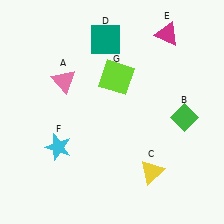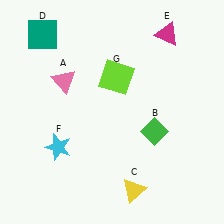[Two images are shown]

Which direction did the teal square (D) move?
The teal square (D) moved left.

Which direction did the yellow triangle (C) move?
The yellow triangle (C) moved down.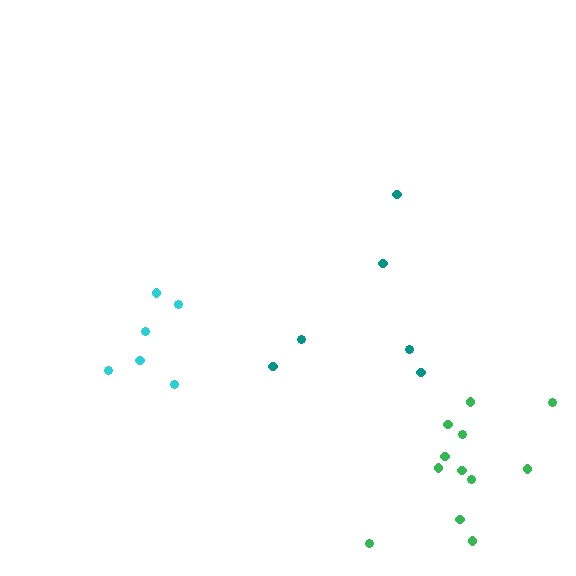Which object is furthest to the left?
The cyan cluster is leftmost.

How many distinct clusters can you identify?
There are 3 distinct clusters.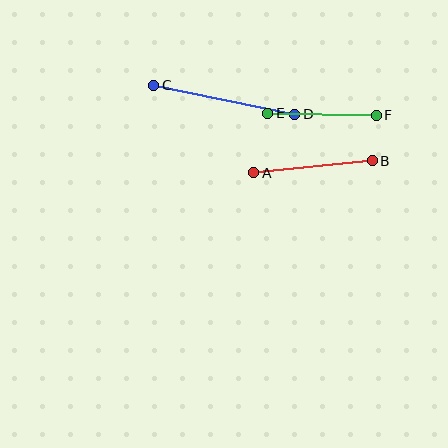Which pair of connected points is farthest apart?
Points C and D are farthest apart.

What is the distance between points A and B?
The distance is approximately 119 pixels.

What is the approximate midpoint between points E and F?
The midpoint is at approximately (322, 114) pixels.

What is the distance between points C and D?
The distance is approximately 144 pixels.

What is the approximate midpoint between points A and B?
The midpoint is at approximately (313, 167) pixels.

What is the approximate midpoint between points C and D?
The midpoint is at approximately (224, 100) pixels.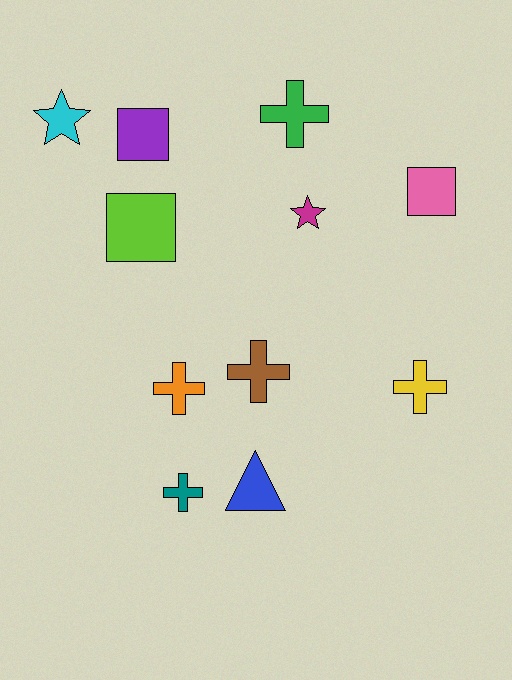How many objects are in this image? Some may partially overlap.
There are 11 objects.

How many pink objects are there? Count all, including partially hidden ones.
There is 1 pink object.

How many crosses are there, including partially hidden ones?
There are 5 crosses.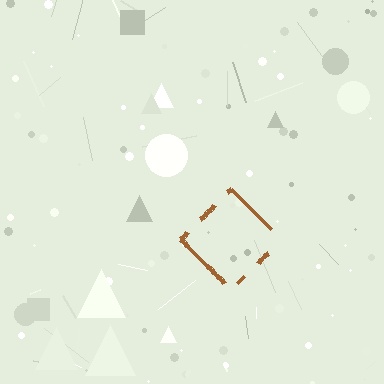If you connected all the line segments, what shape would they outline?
They would outline a diamond.